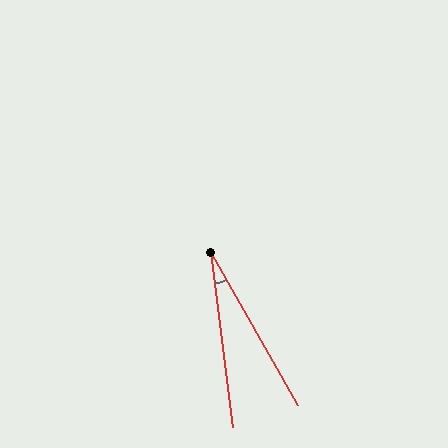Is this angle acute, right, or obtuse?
It is acute.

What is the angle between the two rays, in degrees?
Approximately 22 degrees.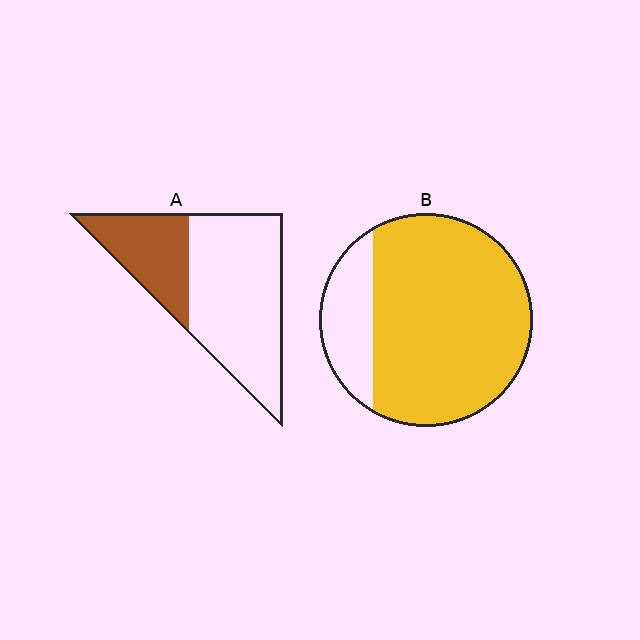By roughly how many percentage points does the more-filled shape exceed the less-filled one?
By roughly 50 percentage points (B over A).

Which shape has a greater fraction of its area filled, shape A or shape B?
Shape B.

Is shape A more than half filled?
No.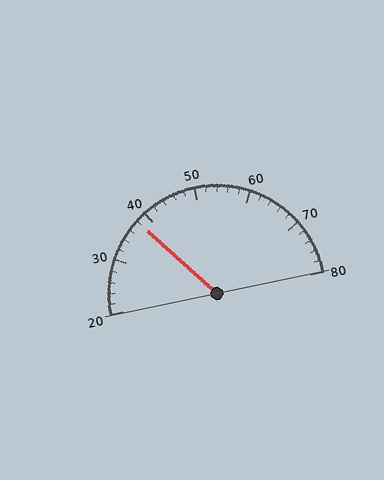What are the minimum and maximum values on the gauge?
The gauge ranges from 20 to 80.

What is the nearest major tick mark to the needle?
The nearest major tick mark is 40.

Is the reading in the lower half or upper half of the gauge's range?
The reading is in the lower half of the range (20 to 80).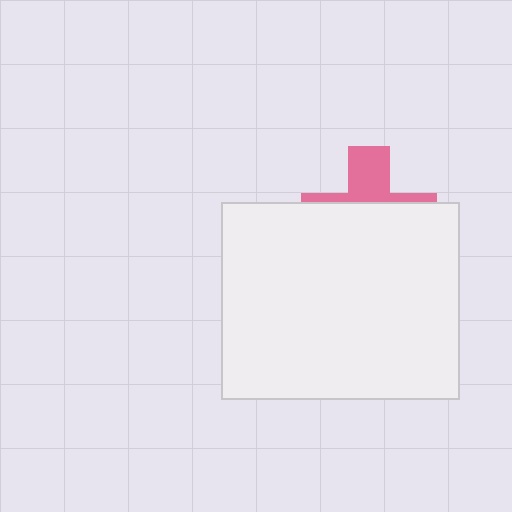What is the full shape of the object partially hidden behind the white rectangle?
The partially hidden object is a pink cross.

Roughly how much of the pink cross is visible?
A small part of it is visible (roughly 33%).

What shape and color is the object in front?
The object in front is a white rectangle.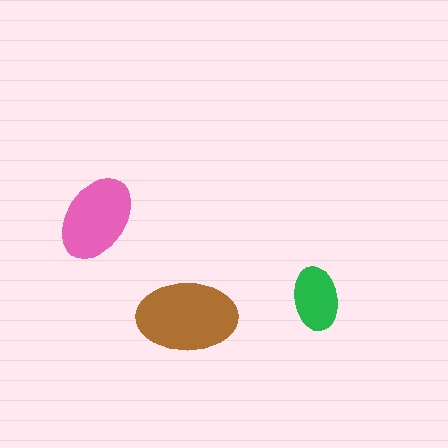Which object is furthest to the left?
The pink ellipse is leftmost.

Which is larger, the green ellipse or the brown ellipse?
The brown one.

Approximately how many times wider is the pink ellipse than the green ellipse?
About 1.5 times wider.